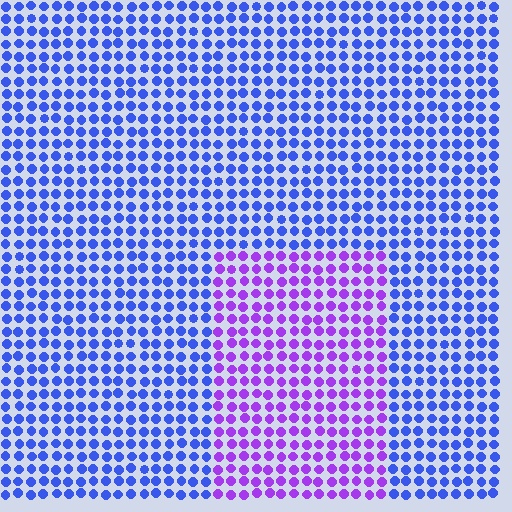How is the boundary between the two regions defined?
The boundary is defined purely by a slight shift in hue (about 47 degrees). Spacing, size, and orientation are identical on both sides.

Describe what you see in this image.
The image is filled with small blue elements in a uniform arrangement. A rectangle-shaped region is visible where the elements are tinted to a slightly different hue, forming a subtle color boundary.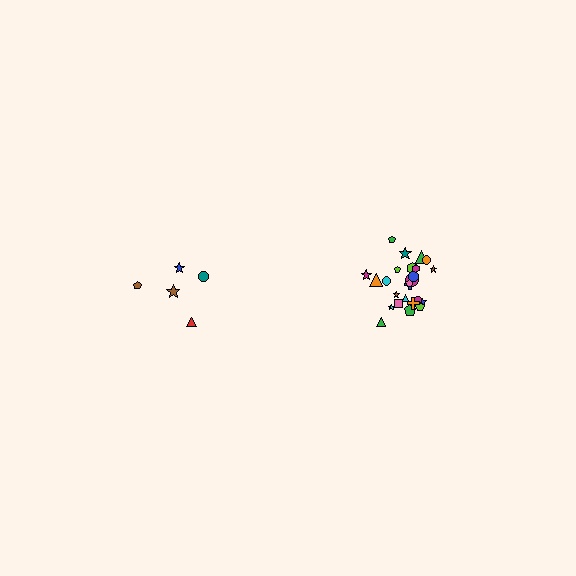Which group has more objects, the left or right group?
The right group.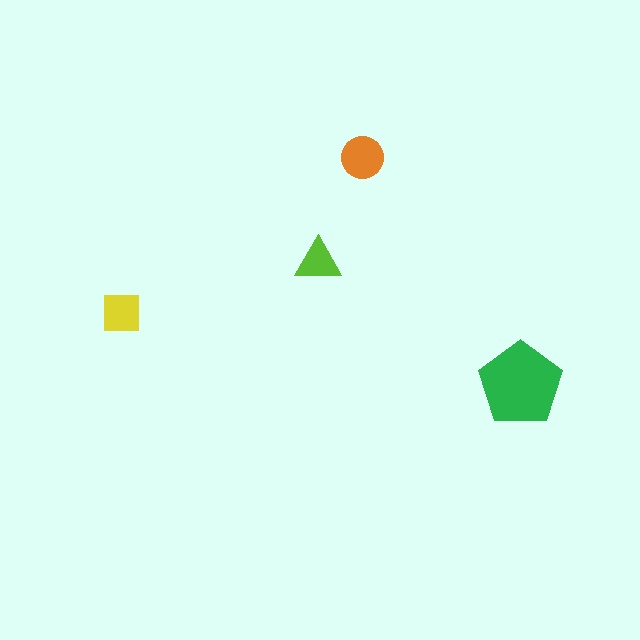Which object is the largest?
The green pentagon.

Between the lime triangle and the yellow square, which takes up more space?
The yellow square.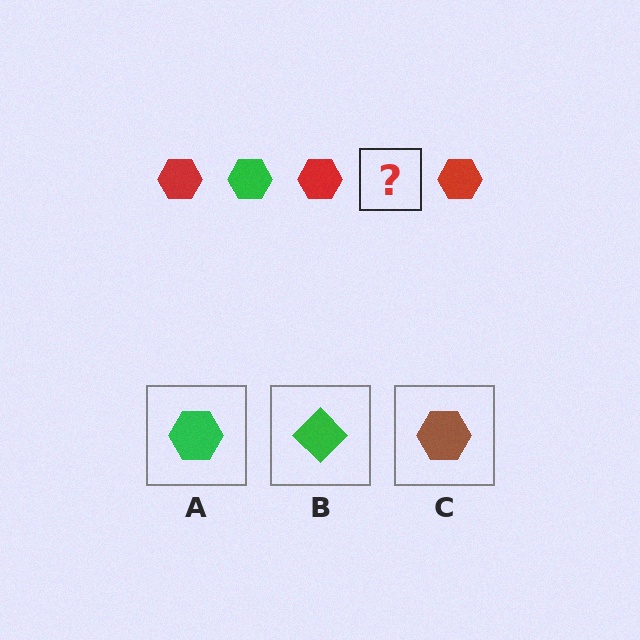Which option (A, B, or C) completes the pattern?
A.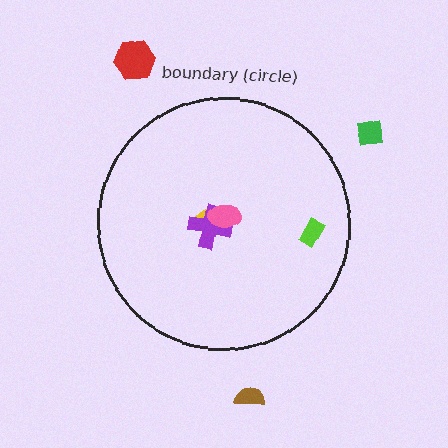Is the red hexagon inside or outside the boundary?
Outside.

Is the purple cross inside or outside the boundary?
Inside.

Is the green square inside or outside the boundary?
Outside.